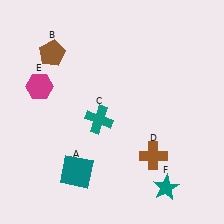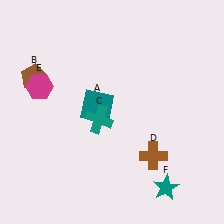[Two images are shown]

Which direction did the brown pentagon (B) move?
The brown pentagon (B) moved down.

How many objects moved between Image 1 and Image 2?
2 objects moved between the two images.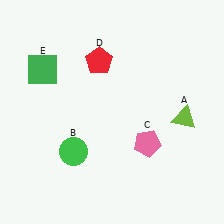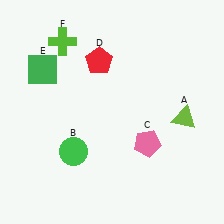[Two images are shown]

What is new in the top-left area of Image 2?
A lime cross (F) was added in the top-left area of Image 2.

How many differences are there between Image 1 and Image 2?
There is 1 difference between the two images.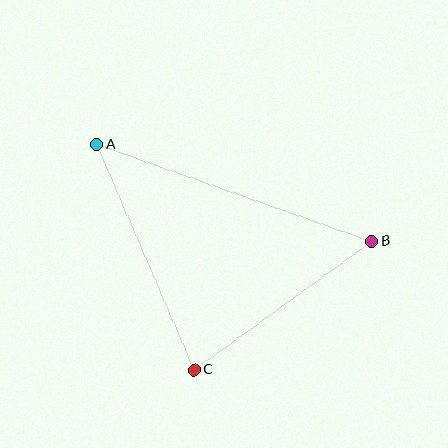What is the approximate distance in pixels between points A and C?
The distance between A and C is approximately 245 pixels.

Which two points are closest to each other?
Points B and C are closest to each other.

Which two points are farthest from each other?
Points A and B are farthest from each other.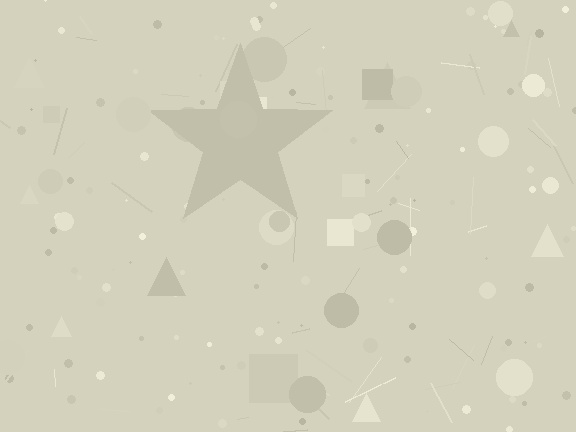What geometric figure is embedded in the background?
A star is embedded in the background.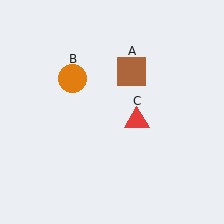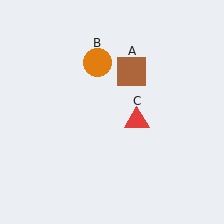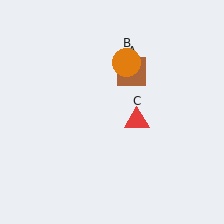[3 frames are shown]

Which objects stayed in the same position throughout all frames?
Brown square (object A) and red triangle (object C) remained stationary.